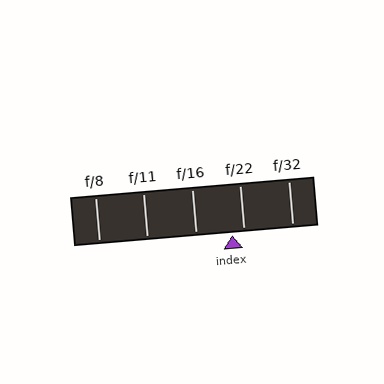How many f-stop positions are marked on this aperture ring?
There are 5 f-stop positions marked.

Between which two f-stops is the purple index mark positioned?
The index mark is between f/16 and f/22.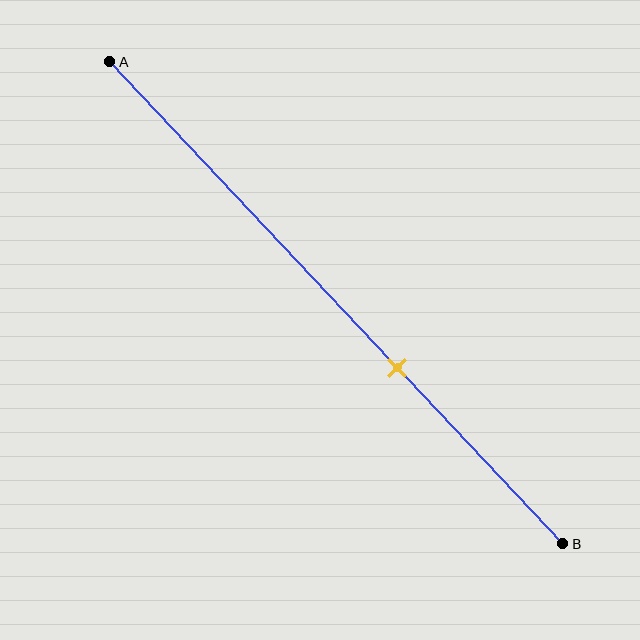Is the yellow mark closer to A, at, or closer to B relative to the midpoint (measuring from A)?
The yellow mark is closer to point B than the midpoint of segment AB.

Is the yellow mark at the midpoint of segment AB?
No, the mark is at about 65% from A, not at the 50% midpoint.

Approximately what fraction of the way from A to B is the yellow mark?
The yellow mark is approximately 65% of the way from A to B.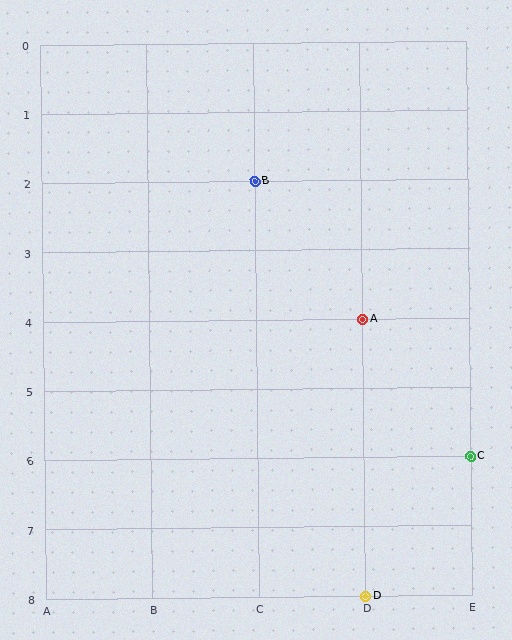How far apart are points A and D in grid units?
Points A and D are 4 rows apart.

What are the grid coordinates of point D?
Point D is at grid coordinates (D, 8).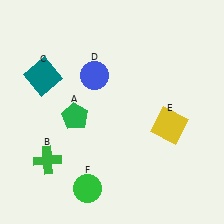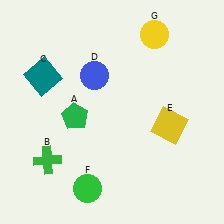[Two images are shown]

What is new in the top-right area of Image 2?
A yellow circle (G) was added in the top-right area of Image 2.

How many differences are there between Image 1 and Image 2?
There is 1 difference between the two images.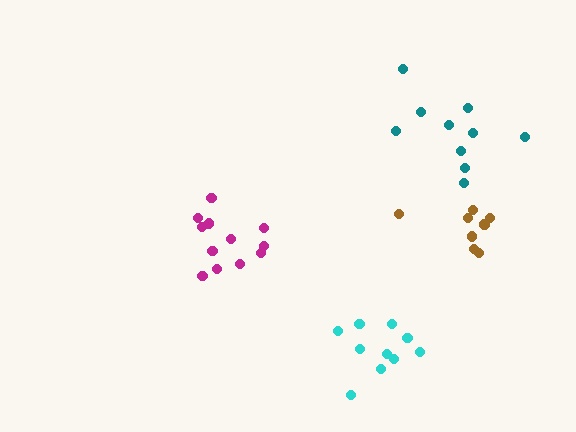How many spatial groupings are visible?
There are 4 spatial groupings.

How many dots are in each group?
Group 1: 10 dots, Group 2: 8 dots, Group 3: 12 dots, Group 4: 10 dots (40 total).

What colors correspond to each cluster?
The clusters are colored: cyan, brown, magenta, teal.